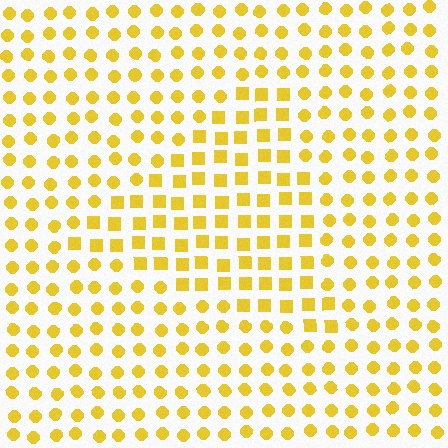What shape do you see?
I see a triangle.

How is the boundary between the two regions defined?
The boundary is defined by a change in element shape: squares inside vs. circles outside. All elements share the same color and spacing.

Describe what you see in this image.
The image is filled with small yellow elements arranged in a uniform grid. A triangle-shaped region contains squares, while the surrounding area contains circles. The boundary is defined purely by the change in element shape.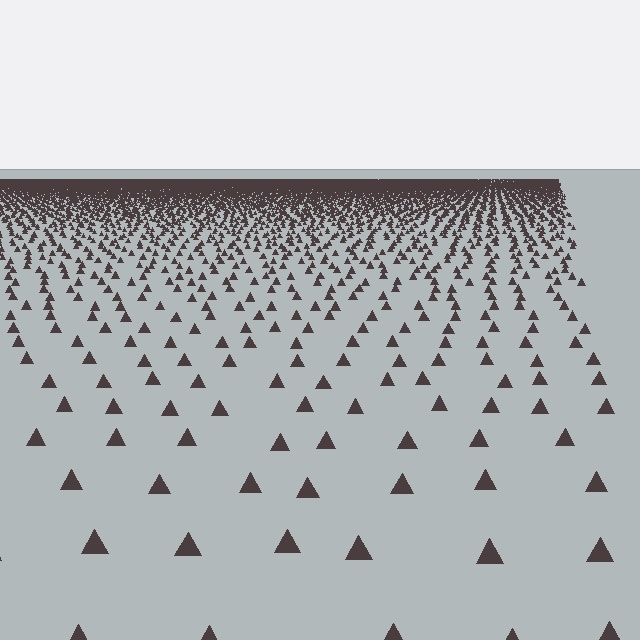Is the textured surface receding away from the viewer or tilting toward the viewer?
The surface is receding away from the viewer. Texture elements get smaller and denser toward the top.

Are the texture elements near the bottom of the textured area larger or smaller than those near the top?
Larger. Near the bottom, elements are closer to the viewer and appear at a bigger on-screen size.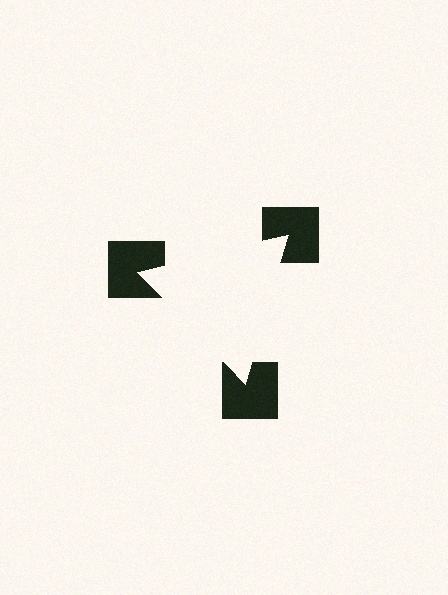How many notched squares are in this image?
There are 3 — one at each vertex of the illusory triangle.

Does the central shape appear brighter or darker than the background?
It typically appears slightly brighter than the background, even though no actual brightness change is drawn.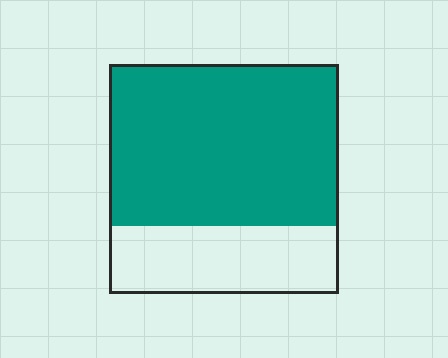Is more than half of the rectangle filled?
Yes.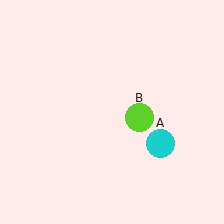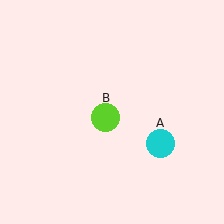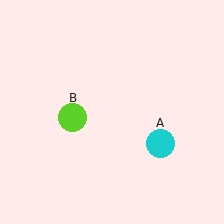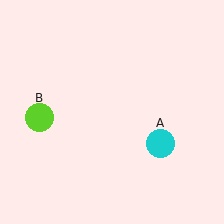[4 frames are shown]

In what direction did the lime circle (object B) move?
The lime circle (object B) moved left.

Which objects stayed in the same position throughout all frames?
Cyan circle (object A) remained stationary.